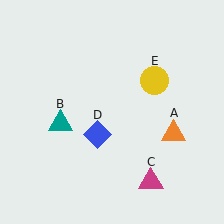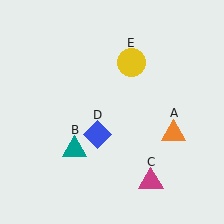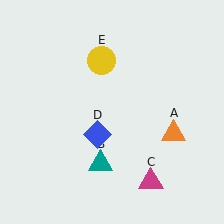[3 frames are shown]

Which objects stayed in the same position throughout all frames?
Orange triangle (object A) and magenta triangle (object C) and blue diamond (object D) remained stationary.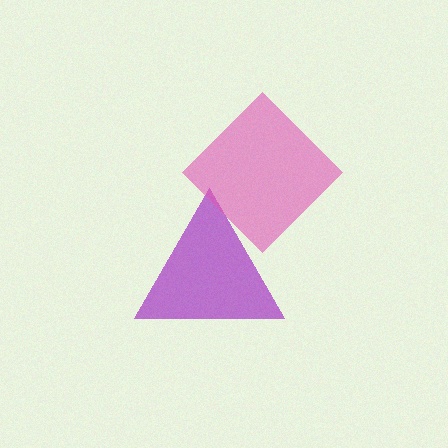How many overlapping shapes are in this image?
There are 2 overlapping shapes in the image.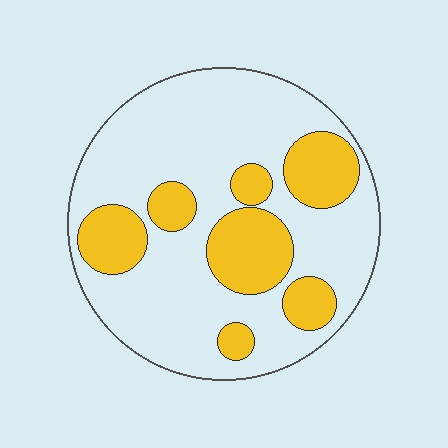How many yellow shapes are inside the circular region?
7.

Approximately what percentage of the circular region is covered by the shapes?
Approximately 30%.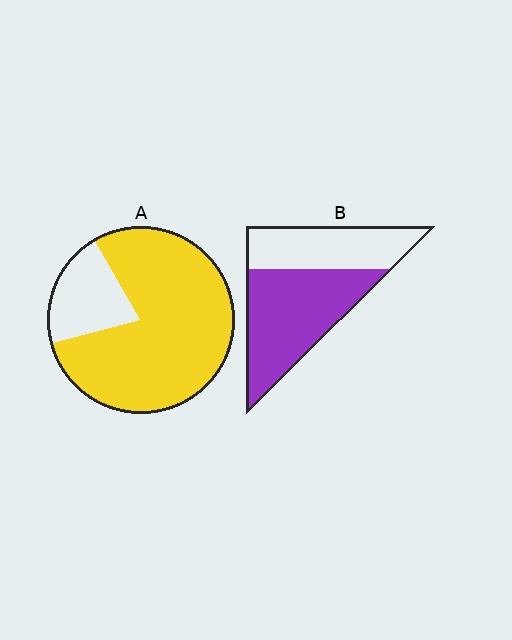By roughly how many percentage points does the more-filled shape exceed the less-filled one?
By roughly 20 percentage points (A over B).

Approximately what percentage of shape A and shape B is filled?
A is approximately 80% and B is approximately 60%.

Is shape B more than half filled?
Yes.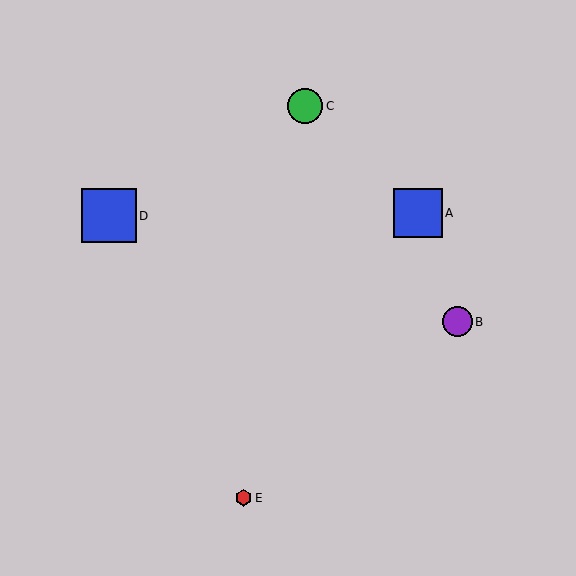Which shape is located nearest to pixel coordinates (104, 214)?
The blue square (labeled D) at (109, 216) is nearest to that location.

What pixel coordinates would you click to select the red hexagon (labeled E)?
Click at (243, 498) to select the red hexagon E.